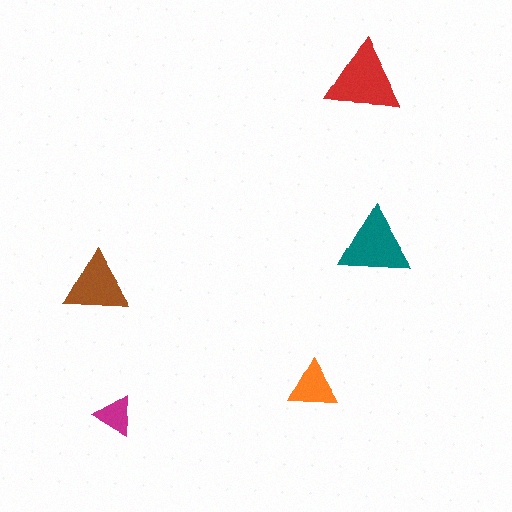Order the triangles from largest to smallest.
the red one, the teal one, the brown one, the orange one, the magenta one.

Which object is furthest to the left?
The brown triangle is leftmost.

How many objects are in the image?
There are 5 objects in the image.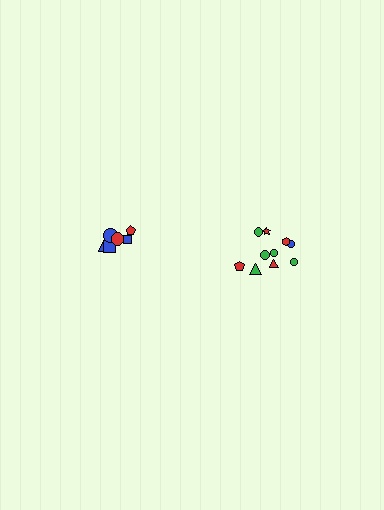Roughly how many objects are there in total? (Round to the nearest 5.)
Roughly 15 objects in total.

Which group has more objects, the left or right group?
The right group.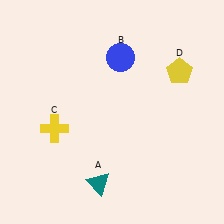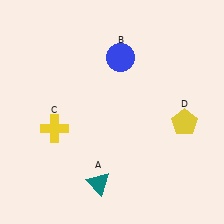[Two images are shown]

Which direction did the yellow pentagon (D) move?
The yellow pentagon (D) moved down.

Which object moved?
The yellow pentagon (D) moved down.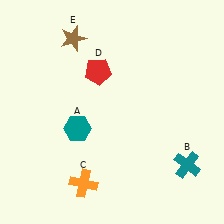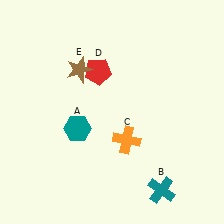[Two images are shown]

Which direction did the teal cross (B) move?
The teal cross (B) moved left.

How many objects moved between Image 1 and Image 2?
3 objects moved between the two images.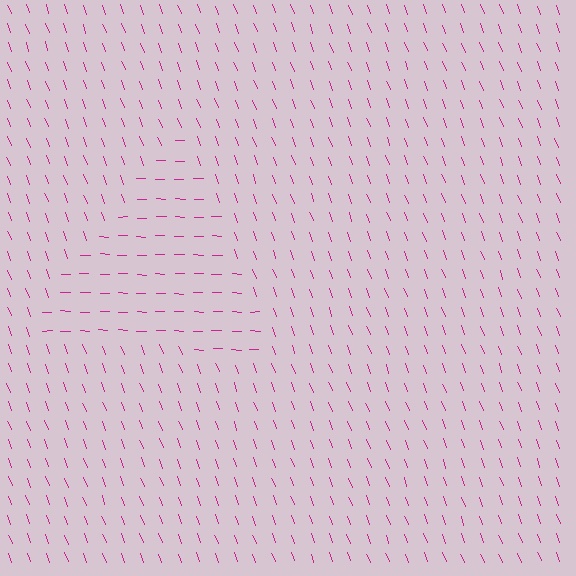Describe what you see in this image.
The image is filled with small magenta line segments. A triangle region in the image has lines oriented differently from the surrounding lines, creating a visible texture boundary.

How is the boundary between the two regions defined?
The boundary is defined purely by a change in line orientation (approximately 68 degrees difference). All lines are the same color and thickness.